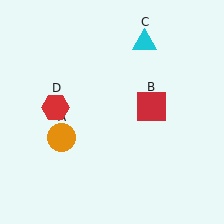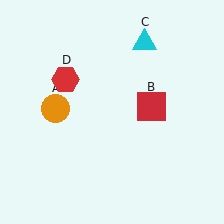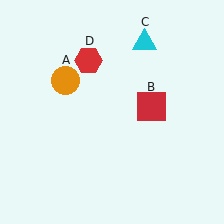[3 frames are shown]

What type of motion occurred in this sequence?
The orange circle (object A), red hexagon (object D) rotated clockwise around the center of the scene.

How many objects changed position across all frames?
2 objects changed position: orange circle (object A), red hexagon (object D).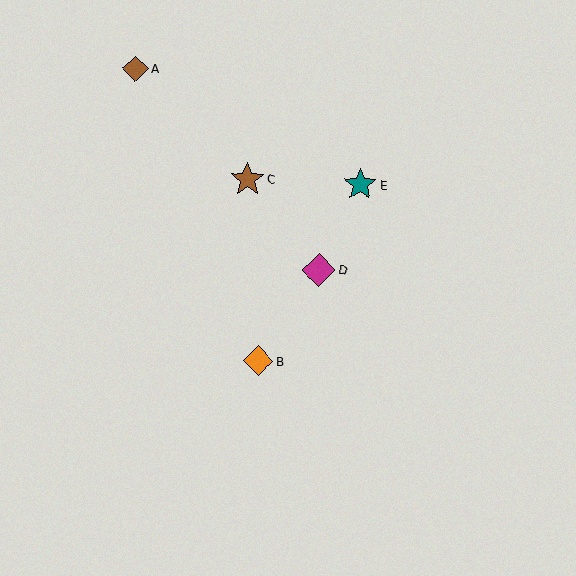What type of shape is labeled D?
Shape D is a magenta diamond.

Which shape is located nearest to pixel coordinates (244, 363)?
The orange diamond (labeled B) at (258, 361) is nearest to that location.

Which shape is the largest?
The brown star (labeled C) is the largest.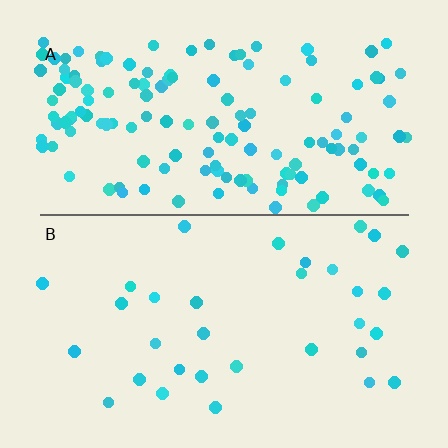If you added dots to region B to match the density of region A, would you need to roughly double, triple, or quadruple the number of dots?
Approximately quadruple.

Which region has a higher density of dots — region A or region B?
A (the top).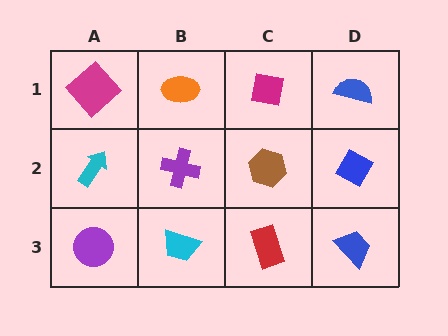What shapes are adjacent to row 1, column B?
A purple cross (row 2, column B), a magenta diamond (row 1, column A), a magenta square (row 1, column C).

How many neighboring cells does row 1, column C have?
3.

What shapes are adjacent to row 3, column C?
A brown hexagon (row 2, column C), a cyan trapezoid (row 3, column B), a blue trapezoid (row 3, column D).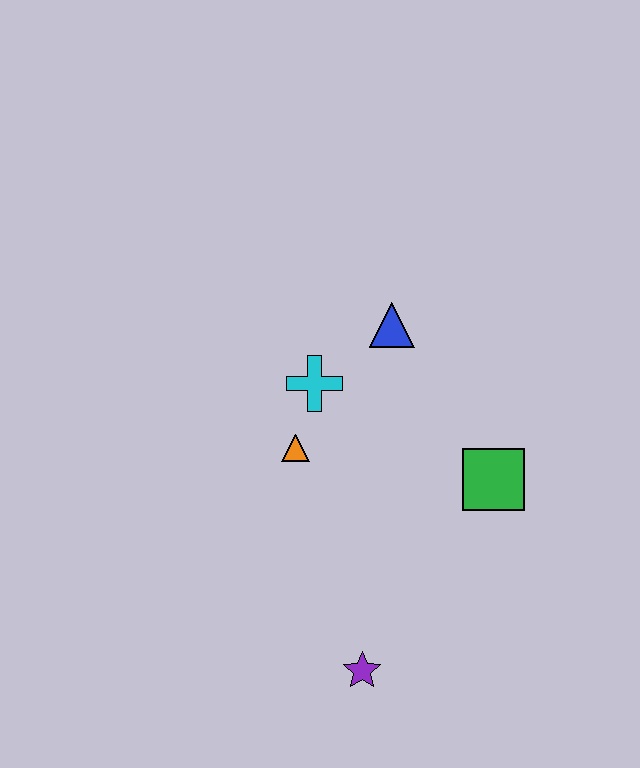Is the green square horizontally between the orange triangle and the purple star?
No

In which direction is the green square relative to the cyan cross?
The green square is to the right of the cyan cross.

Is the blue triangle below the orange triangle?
No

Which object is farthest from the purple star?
The blue triangle is farthest from the purple star.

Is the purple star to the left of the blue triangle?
Yes